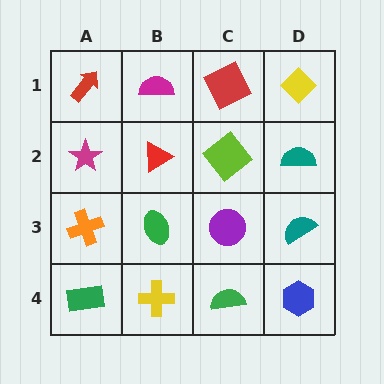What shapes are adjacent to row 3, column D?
A teal semicircle (row 2, column D), a blue hexagon (row 4, column D), a purple circle (row 3, column C).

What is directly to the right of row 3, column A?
A green ellipse.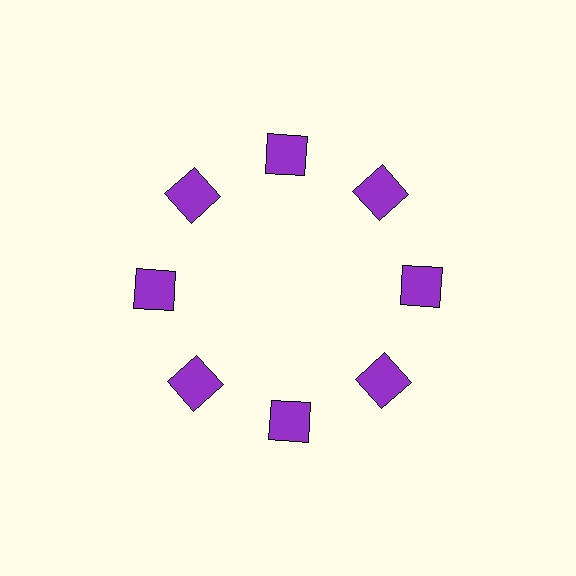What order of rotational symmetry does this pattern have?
This pattern has 8-fold rotational symmetry.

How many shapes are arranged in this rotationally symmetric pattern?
There are 8 shapes, arranged in 8 groups of 1.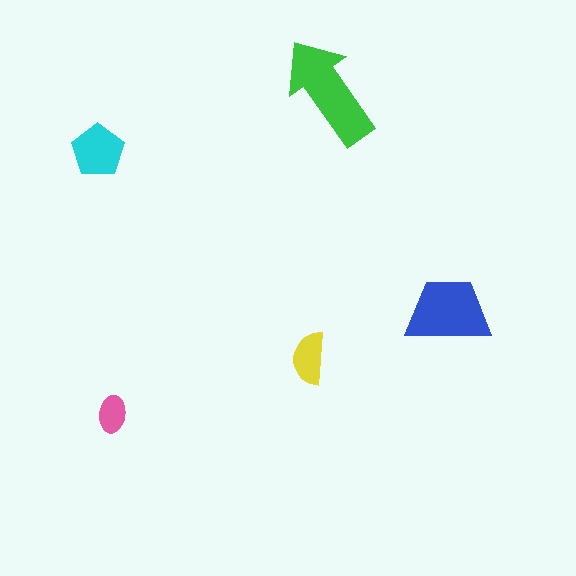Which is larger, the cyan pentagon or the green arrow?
The green arrow.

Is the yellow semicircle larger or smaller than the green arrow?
Smaller.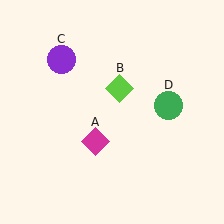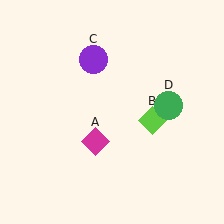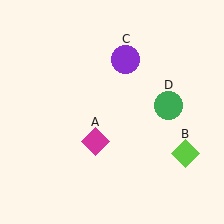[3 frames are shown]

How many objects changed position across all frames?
2 objects changed position: lime diamond (object B), purple circle (object C).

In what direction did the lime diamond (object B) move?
The lime diamond (object B) moved down and to the right.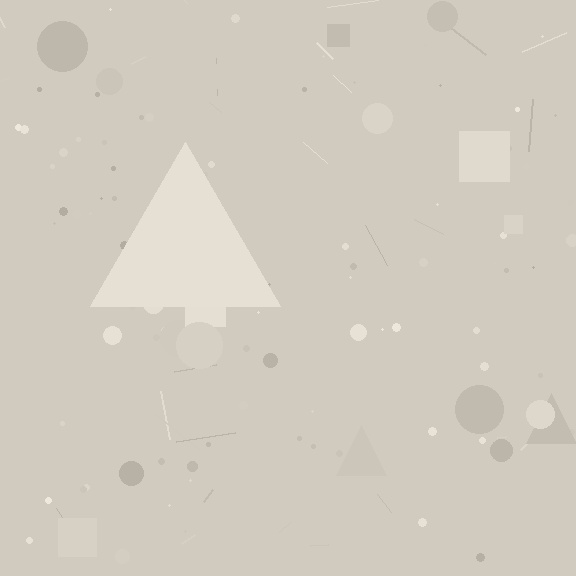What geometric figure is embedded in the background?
A triangle is embedded in the background.